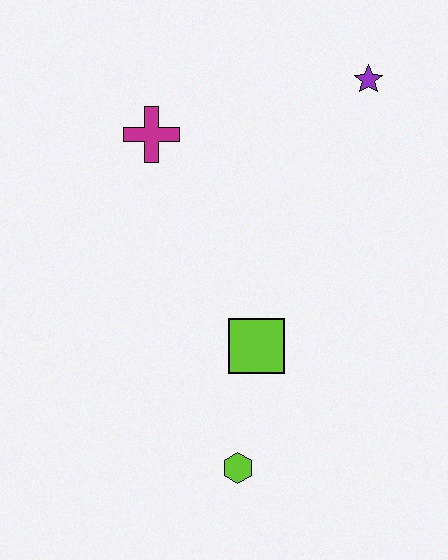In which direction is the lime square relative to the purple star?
The lime square is below the purple star.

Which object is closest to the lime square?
The lime hexagon is closest to the lime square.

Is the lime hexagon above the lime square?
No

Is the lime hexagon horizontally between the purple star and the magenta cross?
Yes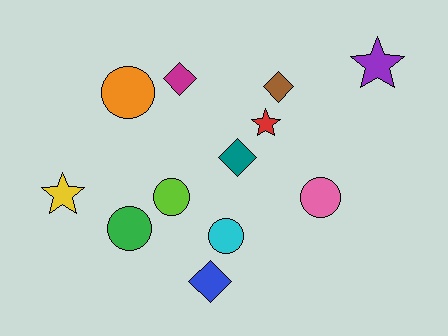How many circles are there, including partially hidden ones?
There are 5 circles.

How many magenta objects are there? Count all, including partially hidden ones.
There is 1 magenta object.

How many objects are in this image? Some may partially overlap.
There are 12 objects.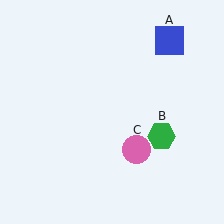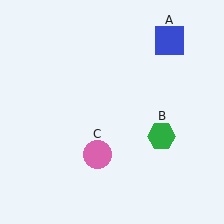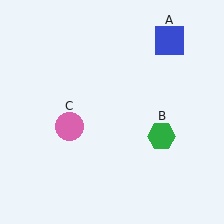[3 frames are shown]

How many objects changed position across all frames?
1 object changed position: pink circle (object C).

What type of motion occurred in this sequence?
The pink circle (object C) rotated clockwise around the center of the scene.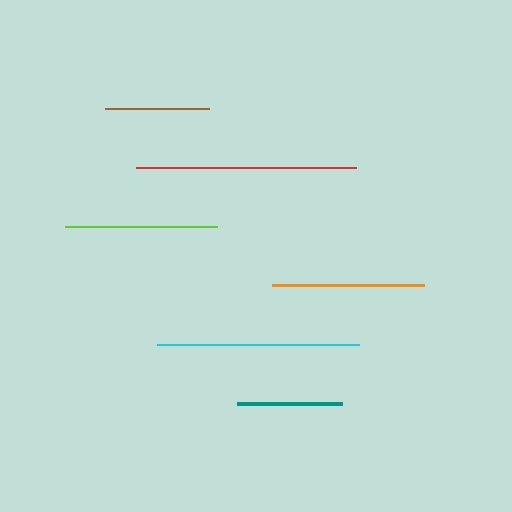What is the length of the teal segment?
The teal segment is approximately 105 pixels long.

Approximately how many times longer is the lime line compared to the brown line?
The lime line is approximately 1.5 times the length of the brown line.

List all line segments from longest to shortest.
From longest to shortest: red, cyan, lime, orange, teal, brown.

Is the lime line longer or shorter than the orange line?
The lime line is longer than the orange line.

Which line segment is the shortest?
The brown line is the shortest at approximately 104 pixels.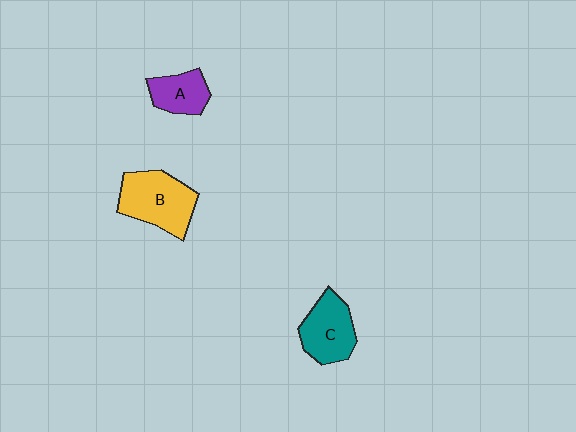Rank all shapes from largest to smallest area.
From largest to smallest: B (yellow), C (teal), A (purple).